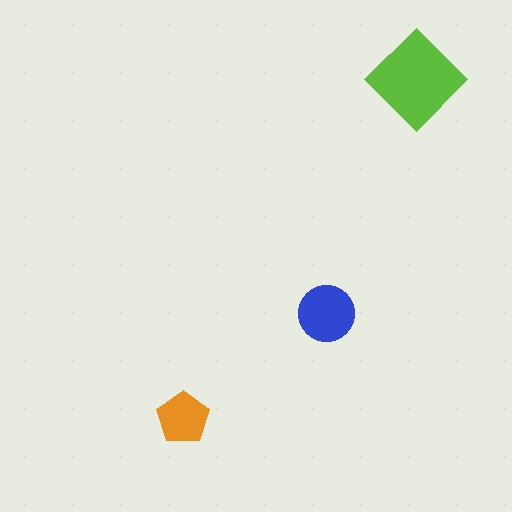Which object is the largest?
The lime diamond.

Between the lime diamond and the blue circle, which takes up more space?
The lime diamond.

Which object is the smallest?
The orange pentagon.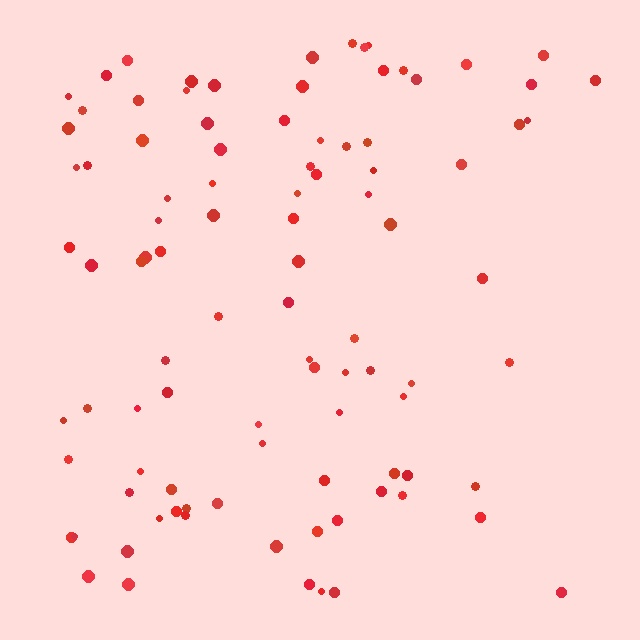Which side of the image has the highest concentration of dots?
The left.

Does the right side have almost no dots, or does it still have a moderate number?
Still a moderate number, just noticeably fewer than the left.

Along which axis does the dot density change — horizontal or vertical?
Horizontal.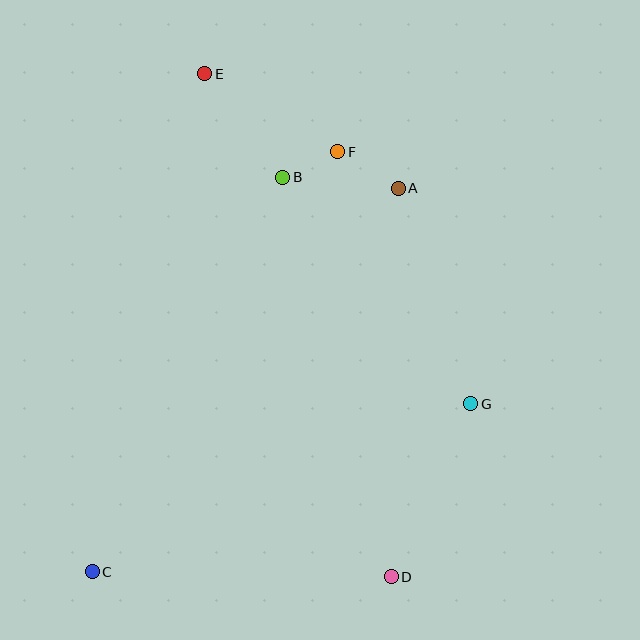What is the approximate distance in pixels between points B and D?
The distance between B and D is approximately 414 pixels.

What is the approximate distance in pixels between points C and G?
The distance between C and G is approximately 414 pixels.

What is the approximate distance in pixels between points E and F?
The distance between E and F is approximately 154 pixels.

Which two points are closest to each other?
Points B and F are closest to each other.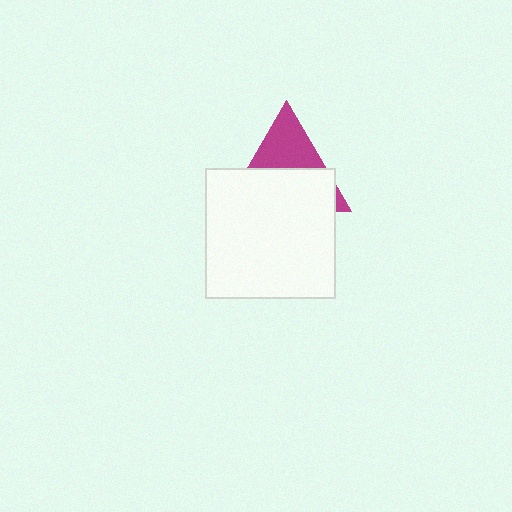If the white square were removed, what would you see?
You would see the complete magenta triangle.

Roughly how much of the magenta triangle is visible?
A small part of it is visible (roughly 40%).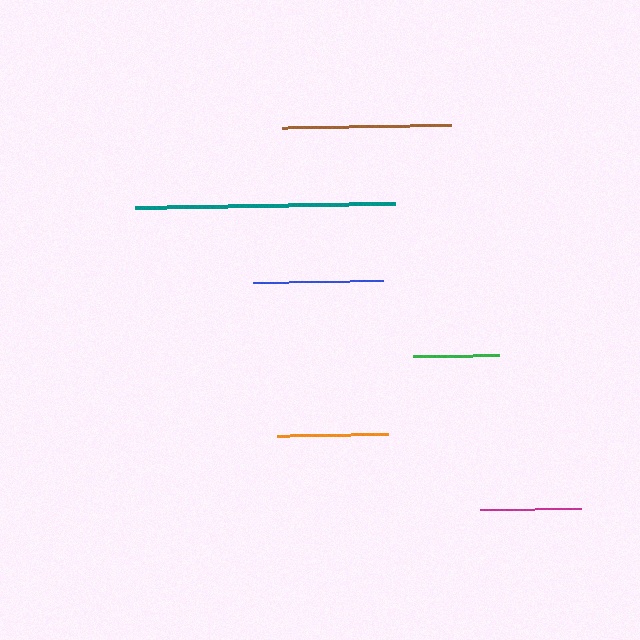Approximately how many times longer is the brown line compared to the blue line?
The brown line is approximately 1.3 times the length of the blue line.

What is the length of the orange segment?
The orange segment is approximately 111 pixels long.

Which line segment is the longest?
The teal line is the longest at approximately 260 pixels.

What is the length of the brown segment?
The brown segment is approximately 170 pixels long.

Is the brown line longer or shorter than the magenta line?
The brown line is longer than the magenta line.